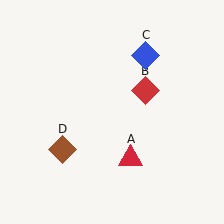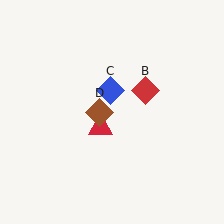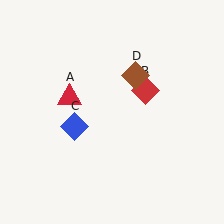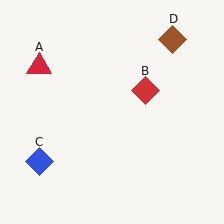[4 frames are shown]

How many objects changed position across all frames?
3 objects changed position: red triangle (object A), blue diamond (object C), brown diamond (object D).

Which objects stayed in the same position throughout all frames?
Red diamond (object B) remained stationary.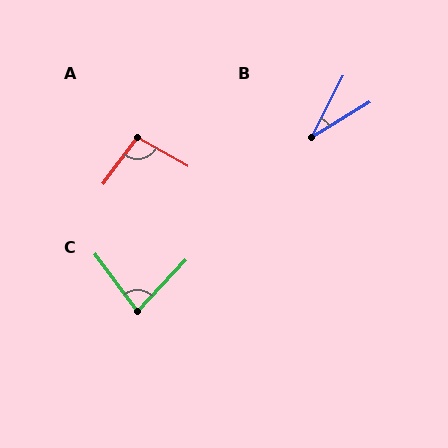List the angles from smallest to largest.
B (32°), C (80°), A (97°).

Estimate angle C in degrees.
Approximately 80 degrees.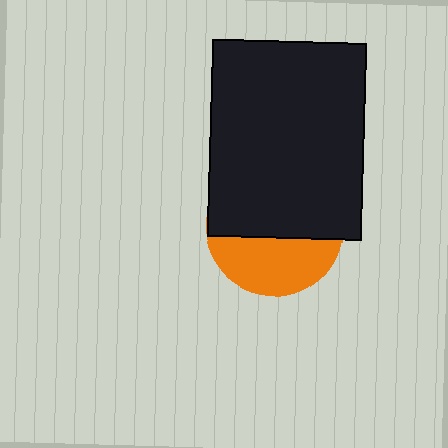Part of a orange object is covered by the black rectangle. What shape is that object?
It is a circle.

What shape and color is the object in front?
The object in front is a black rectangle.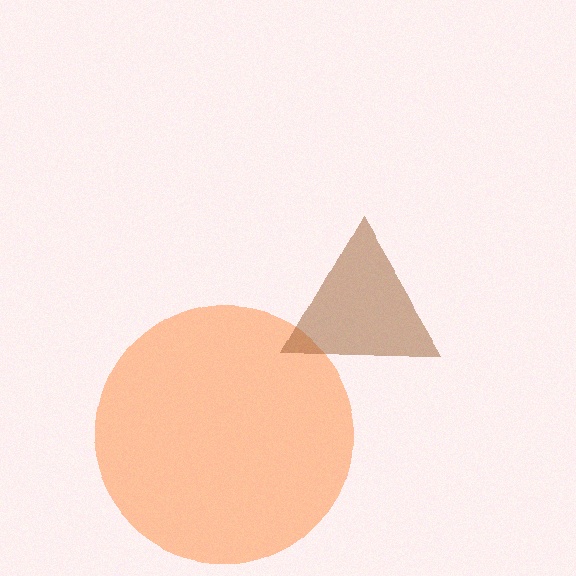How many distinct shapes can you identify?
There are 2 distinct shapes: an orange circle, a brown triangle.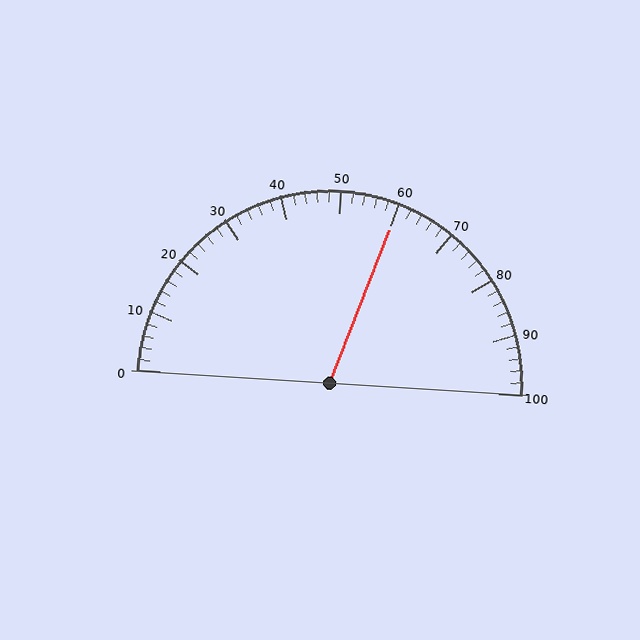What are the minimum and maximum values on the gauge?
The gauge ranges from 0 to 100.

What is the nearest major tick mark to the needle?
The nearest major tick mark is 60.